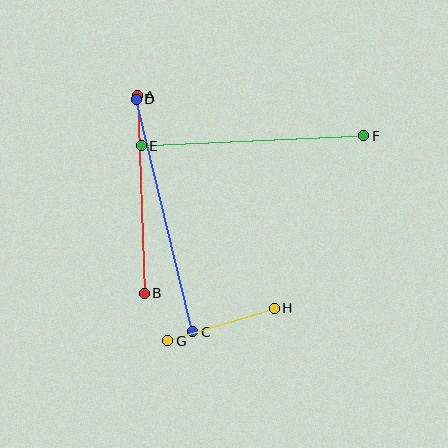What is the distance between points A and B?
The distance is approximately 197 pixels.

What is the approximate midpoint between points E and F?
The midpoint is at approximately (252, 141) pixels.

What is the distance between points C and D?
The distance is approximately 239 pixels.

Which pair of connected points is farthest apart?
Points C and D are farthest apart.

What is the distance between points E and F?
The distance is approximately 223 pixels.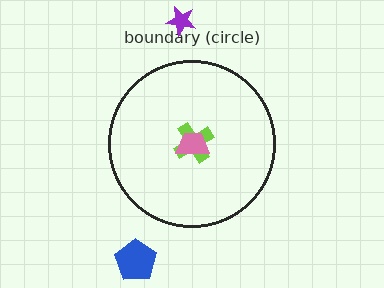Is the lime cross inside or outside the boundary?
Inside.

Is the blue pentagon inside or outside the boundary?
Outside.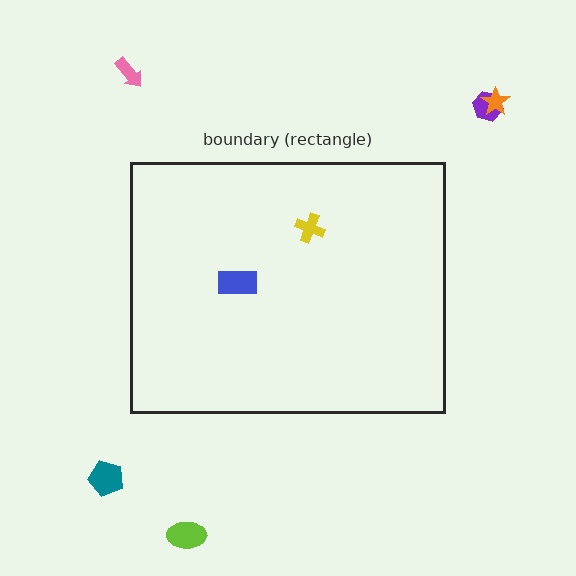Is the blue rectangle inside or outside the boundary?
Inside.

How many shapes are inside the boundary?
2 inside, 5 outside.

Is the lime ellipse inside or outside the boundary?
Outside.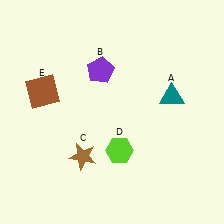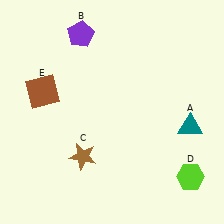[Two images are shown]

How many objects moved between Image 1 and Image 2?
3 objects moved between the two images.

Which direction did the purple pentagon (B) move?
The purple pentagon (B) moved up.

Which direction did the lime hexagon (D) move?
The lime hexagon (D) moved right.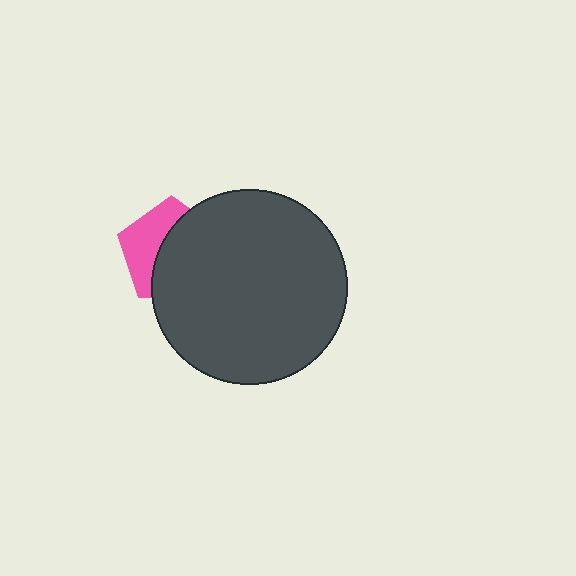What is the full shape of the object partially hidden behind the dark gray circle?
The partially hidden object is a pink pentagon.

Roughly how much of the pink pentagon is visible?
A small part of it is visible (roughly 40%).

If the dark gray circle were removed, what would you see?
You would see the complete pink pentagon.